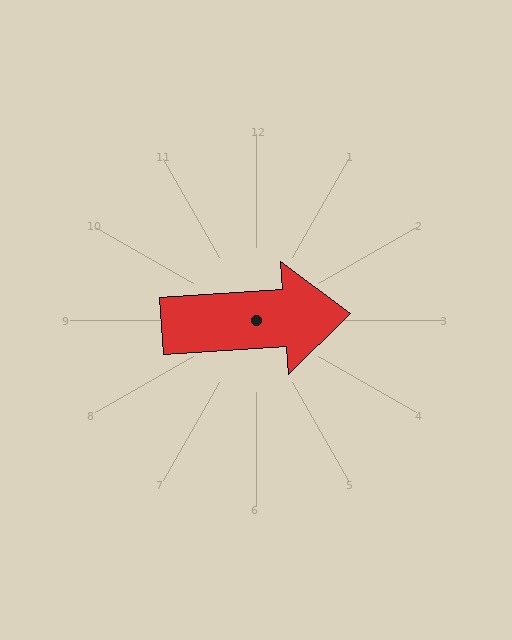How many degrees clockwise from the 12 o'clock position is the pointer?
Approximately 86 degrees.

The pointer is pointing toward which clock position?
Roughly 3 o'clock.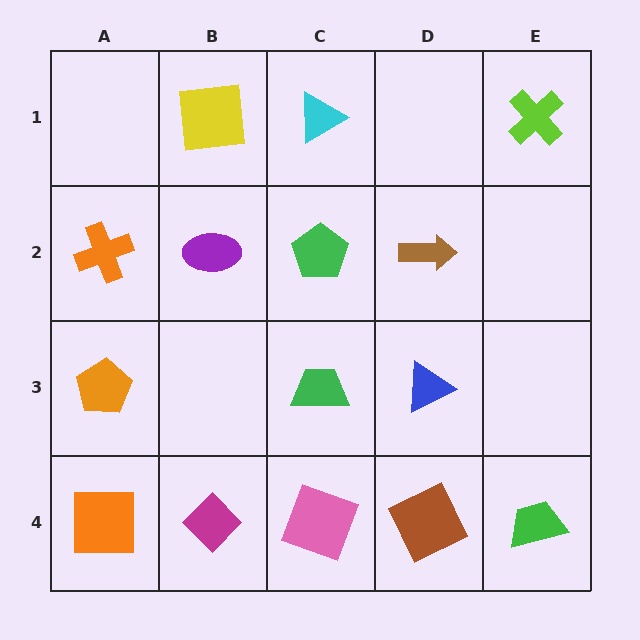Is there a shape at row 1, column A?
No, that cell is empty.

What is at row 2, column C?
A green pentagon.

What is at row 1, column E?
A lime cross.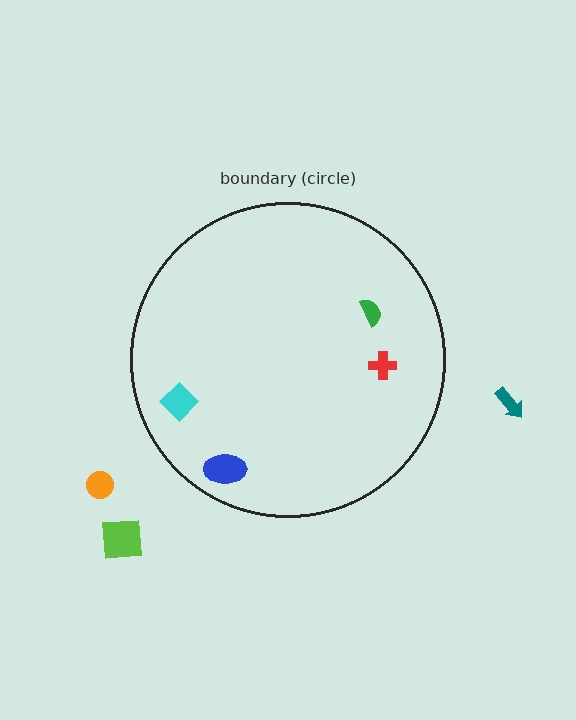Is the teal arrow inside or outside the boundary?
Outside.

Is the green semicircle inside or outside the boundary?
Inside.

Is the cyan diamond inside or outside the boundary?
Inside.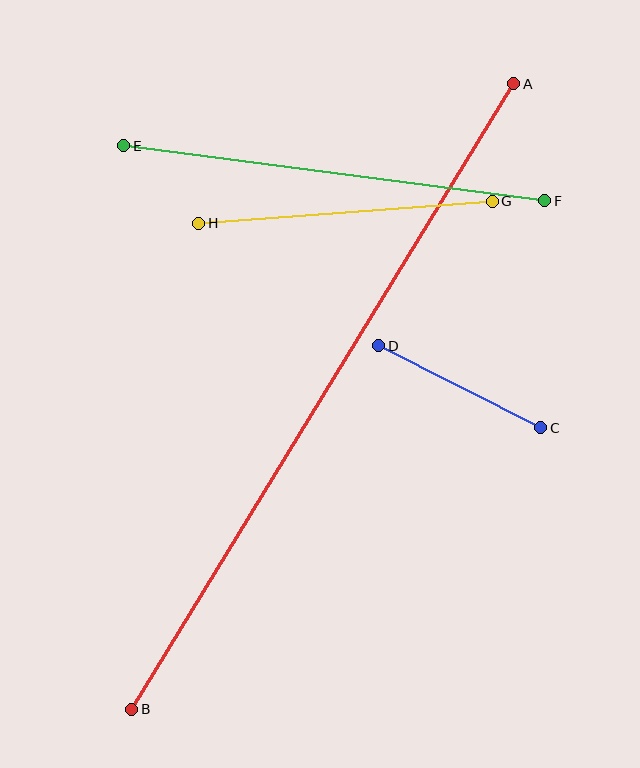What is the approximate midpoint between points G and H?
The midpoint is at approximately (346, 212) pixels.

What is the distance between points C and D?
The distance is approximately 182 pixels.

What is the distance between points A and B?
The distance is approximately 733 pixels.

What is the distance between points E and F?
The distance is approximately 425 pixels.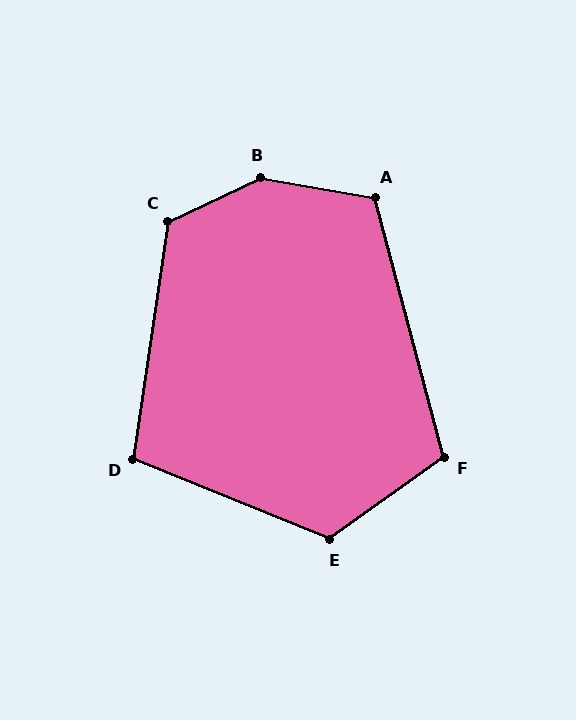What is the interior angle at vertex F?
Approximately 111 degrees (obtuse).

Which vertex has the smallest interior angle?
D, at approximately 104 degrees.